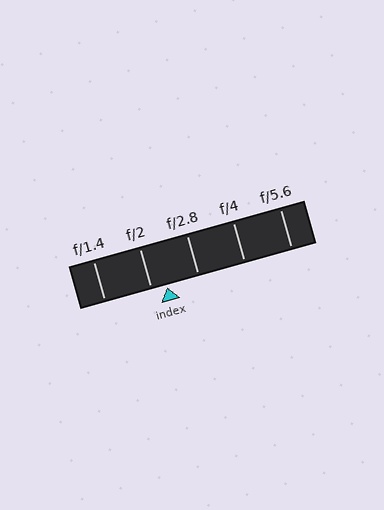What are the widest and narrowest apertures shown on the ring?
The widest aperture shown is f/1.4 and the narrowest is f/5.6.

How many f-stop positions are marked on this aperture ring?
There are 5 f-stop positions marked.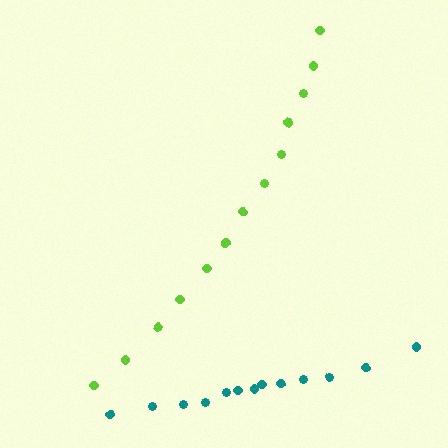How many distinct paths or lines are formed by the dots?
There are 2 distinct paths.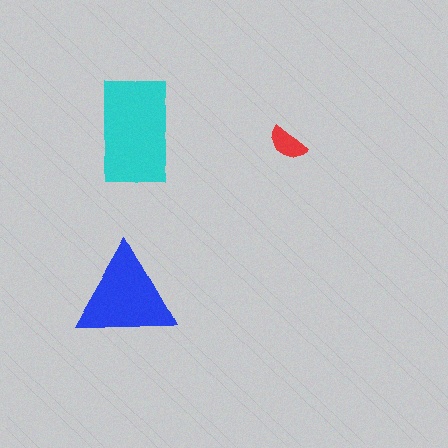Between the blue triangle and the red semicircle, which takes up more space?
The blue triangle.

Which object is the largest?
The cyan rectangle.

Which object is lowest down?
The blue triangle is bottommost.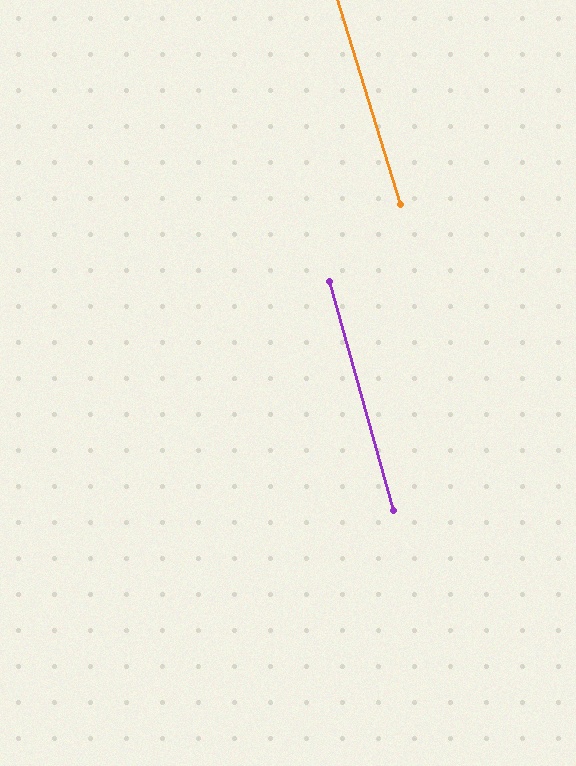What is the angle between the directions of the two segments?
Approximately 1 degree.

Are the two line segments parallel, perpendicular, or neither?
Parallel — their directions differ by only 1.5°.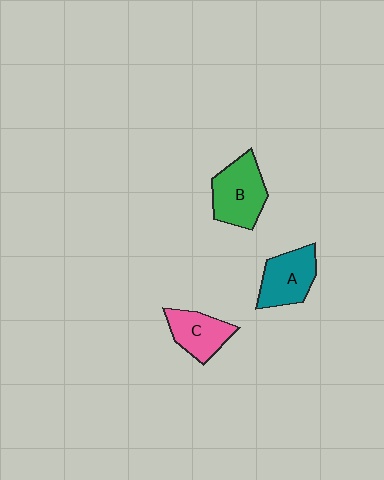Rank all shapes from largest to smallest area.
From largest to smallest: B (green), A (teal), C (pink).